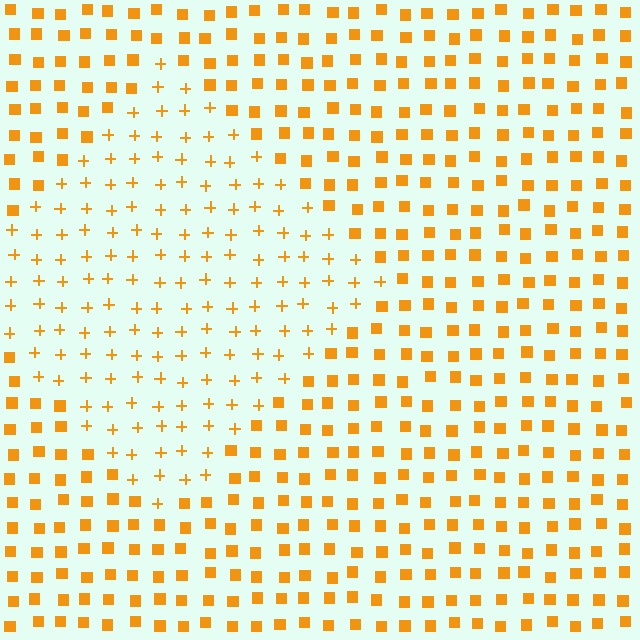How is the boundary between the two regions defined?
The boundary is defined by a change in element shape: plus signs inside vs. squares outside. All elements share the same color and spacing.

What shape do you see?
I see a diamond.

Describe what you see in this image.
The image is filled with small orange elements arranged in a uniform grid. A diamond-shaped region contains plus signs, while the surrounding area contains squares. The boundary is defined purely by the change in element shape.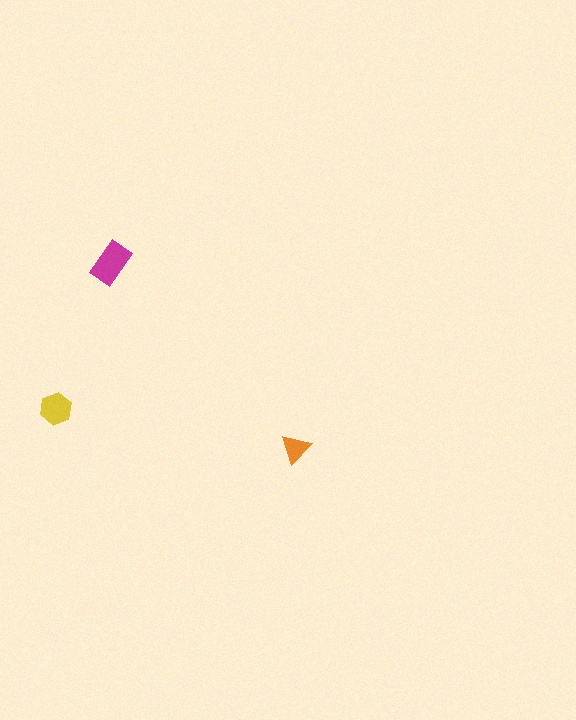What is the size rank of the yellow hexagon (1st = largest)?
2nd.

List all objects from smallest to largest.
The orange triangle, the yellow hexagon, the magenta rectangle.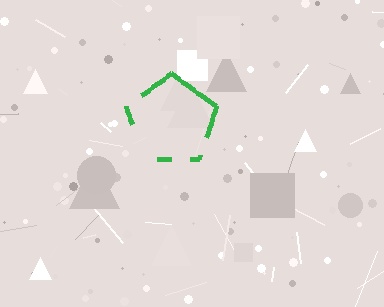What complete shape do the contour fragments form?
The contour fragments form a pentagon.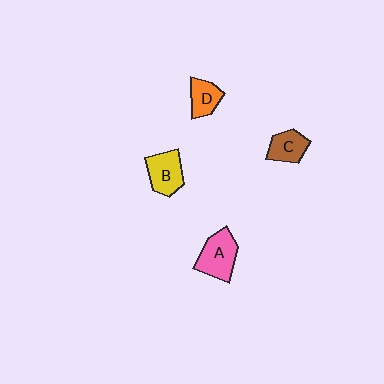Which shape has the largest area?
Shape A (pink).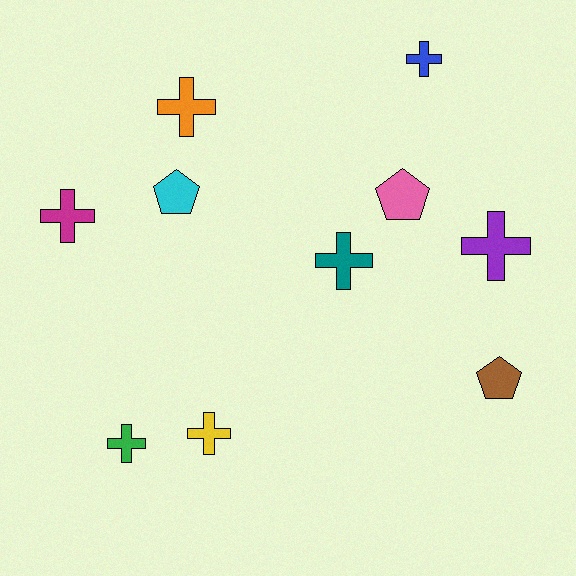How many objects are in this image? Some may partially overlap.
There are 10 objects.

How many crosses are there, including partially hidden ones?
There are 7 crosses.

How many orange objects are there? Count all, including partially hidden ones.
There is 1 orange object.